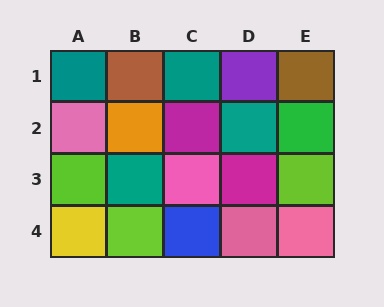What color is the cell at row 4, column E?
Pink.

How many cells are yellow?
1 cell is yellow.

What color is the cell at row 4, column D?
Pink.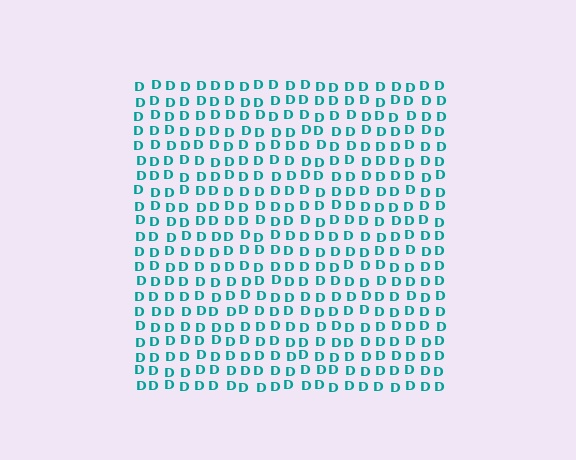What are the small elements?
The small elements are letter D's.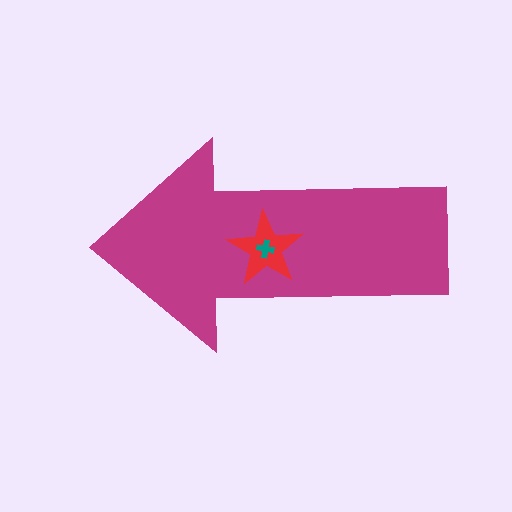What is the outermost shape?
The magenta arrow.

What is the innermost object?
The teal cross.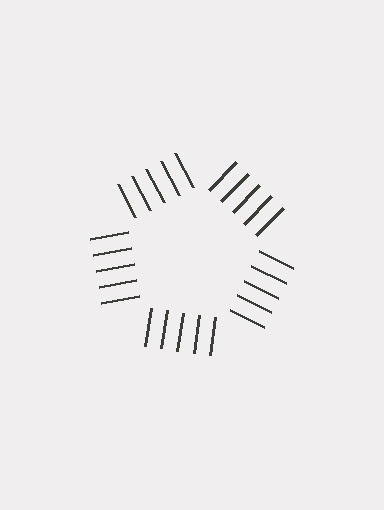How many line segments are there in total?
25 — 5 along each of the 5 edges.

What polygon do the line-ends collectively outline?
An illusory pentagon — the line segments terminate on its edges but no continuous stroke is drawn.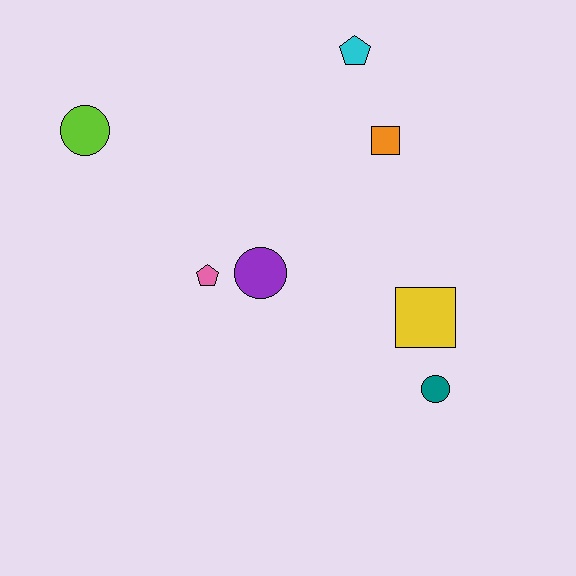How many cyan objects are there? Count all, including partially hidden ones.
There is 1 cyan object.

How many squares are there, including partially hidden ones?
There are 2 squares.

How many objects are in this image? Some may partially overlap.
There are 7 objects.